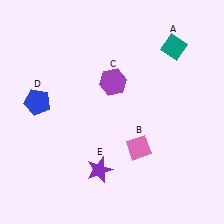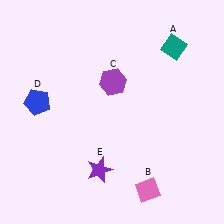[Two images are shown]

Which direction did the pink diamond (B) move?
The pink diamond (B) moved down.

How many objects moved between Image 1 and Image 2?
1 object moved between the two images.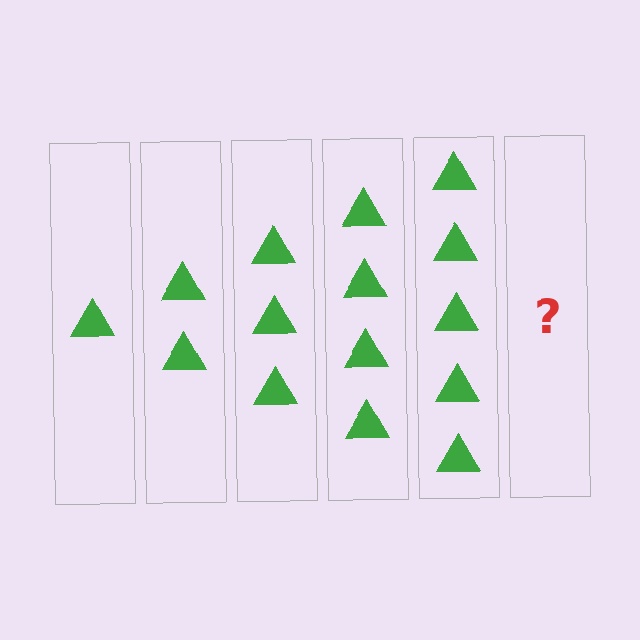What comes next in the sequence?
The next element should be 6 triangles.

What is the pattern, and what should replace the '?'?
The pattern is that each step adds one more triangle. The '?' should be 6 triangles.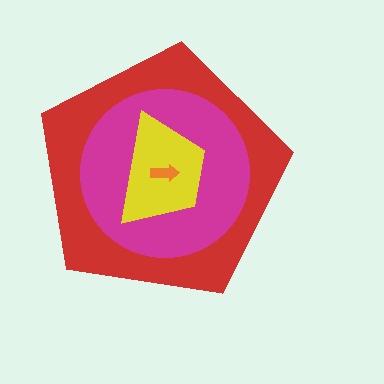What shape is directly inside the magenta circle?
The yellow trapezoid.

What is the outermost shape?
The red pentagon.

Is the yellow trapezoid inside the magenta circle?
Yes.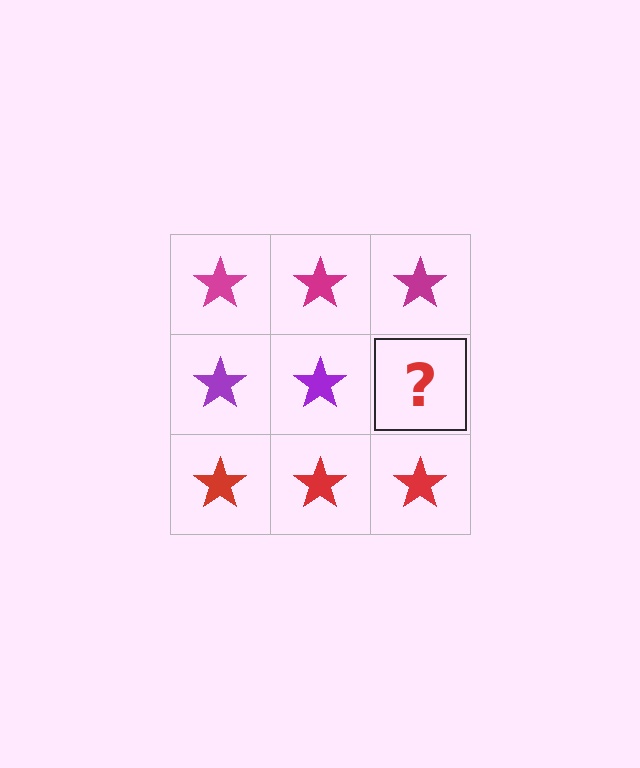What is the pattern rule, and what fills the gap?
The rule is that each row has a consistent color. The gap should be filled with a purple star.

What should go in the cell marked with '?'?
The missing cell should contain a purple star.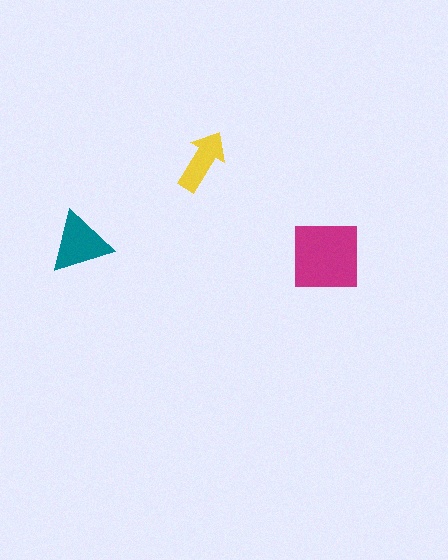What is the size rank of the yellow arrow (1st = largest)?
3rd.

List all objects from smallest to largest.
The yellow arrow, the teal triangle, the magenta square.